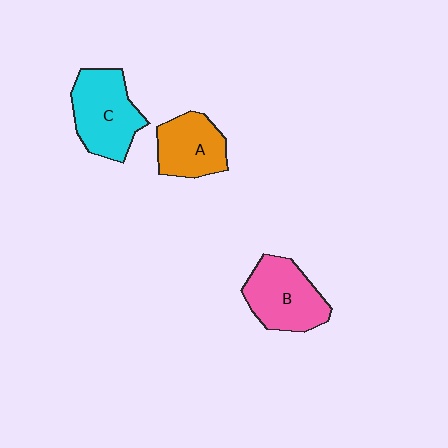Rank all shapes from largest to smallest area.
From largest to smallest: C (cyan), B (pink), A (orange).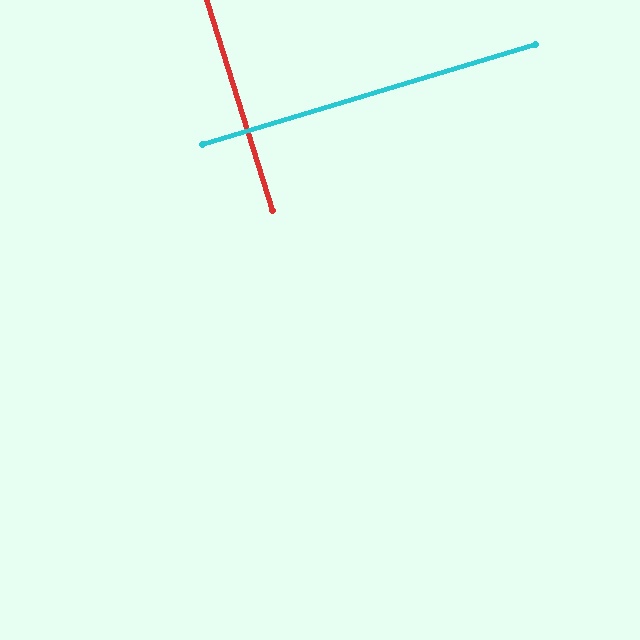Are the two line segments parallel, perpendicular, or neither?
Perpendicular — they meet at approximately 90°.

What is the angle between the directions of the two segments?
Approximately 90 degrees.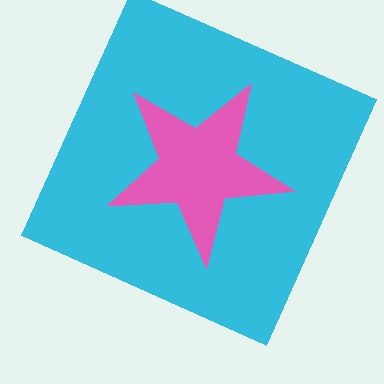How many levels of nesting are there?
2.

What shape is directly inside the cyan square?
The pink star.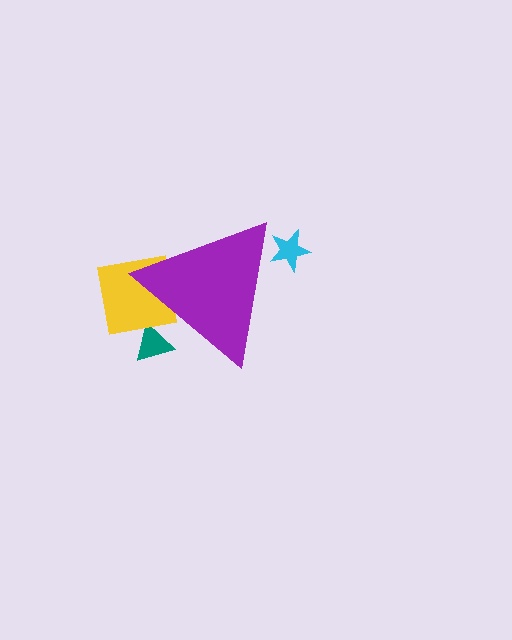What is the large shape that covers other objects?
A purple triangle.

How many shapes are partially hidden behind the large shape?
3 shapes are partially hidden.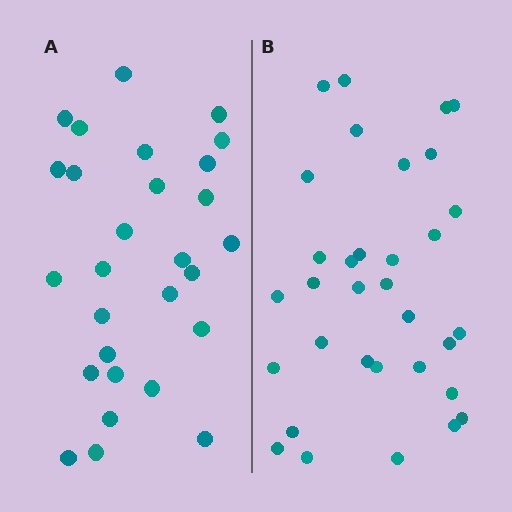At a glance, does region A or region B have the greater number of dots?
Region B (the right region) has more dots.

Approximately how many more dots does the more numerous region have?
Region B has about 5 more dots than region A.